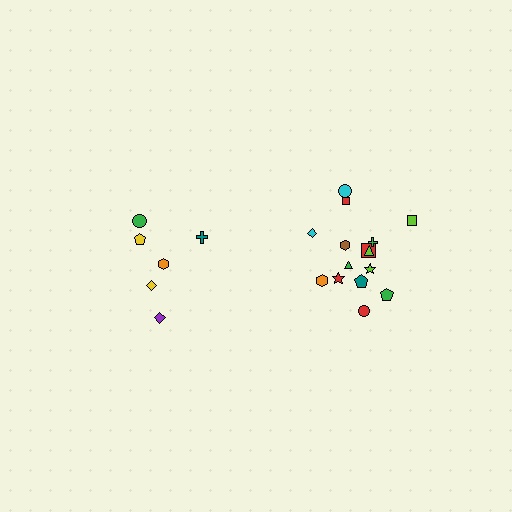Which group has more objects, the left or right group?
The right group.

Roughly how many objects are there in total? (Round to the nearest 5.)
Roughly 20 objects in total.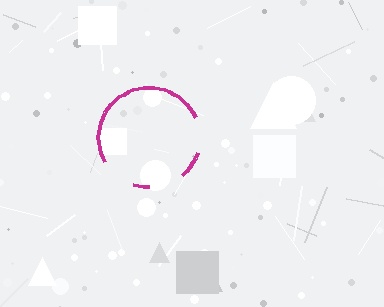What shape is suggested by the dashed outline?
The dashed outline suggests a circle.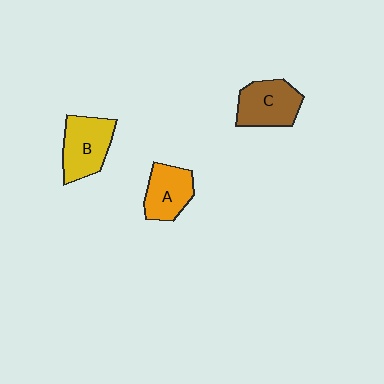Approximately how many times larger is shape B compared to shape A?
Approximately 1.2 times.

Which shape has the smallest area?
Shape A (orange).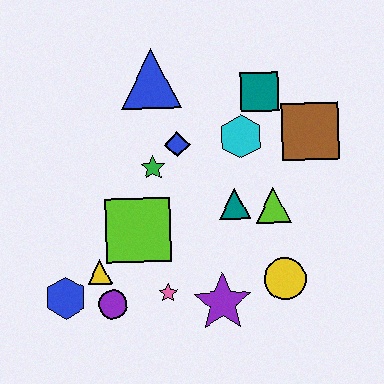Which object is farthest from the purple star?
The blue triangle is farthest from the purple star.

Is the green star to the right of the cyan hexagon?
No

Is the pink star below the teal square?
Yes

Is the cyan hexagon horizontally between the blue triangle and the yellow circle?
Yes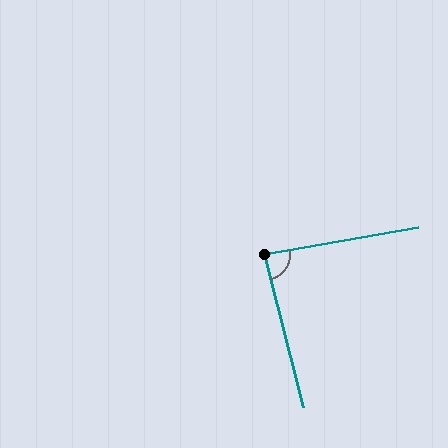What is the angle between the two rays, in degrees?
Approximately 85 degrees.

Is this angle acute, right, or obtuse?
It is approximately a right angle.